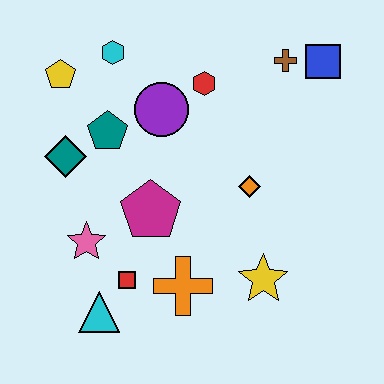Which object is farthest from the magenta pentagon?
The blue square is farthest from the magenta pentagon.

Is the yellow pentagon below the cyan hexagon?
Yes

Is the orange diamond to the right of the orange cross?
Yes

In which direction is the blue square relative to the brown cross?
The blue square is to the right of the brown cross.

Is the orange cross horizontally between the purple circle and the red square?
No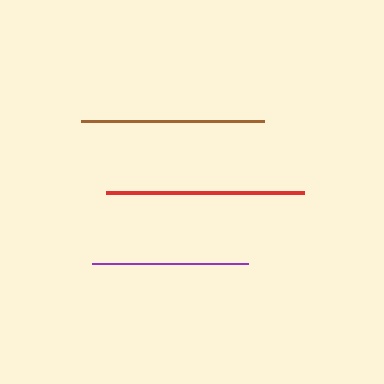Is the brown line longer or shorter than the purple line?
The brown line is longer than the purple line.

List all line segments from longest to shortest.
From longest to shortest: red, brown, purple.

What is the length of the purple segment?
The purple segment is approximately 156 pixels long.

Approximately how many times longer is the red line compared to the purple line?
The red line is approximately 1.3 times the length of the purple line.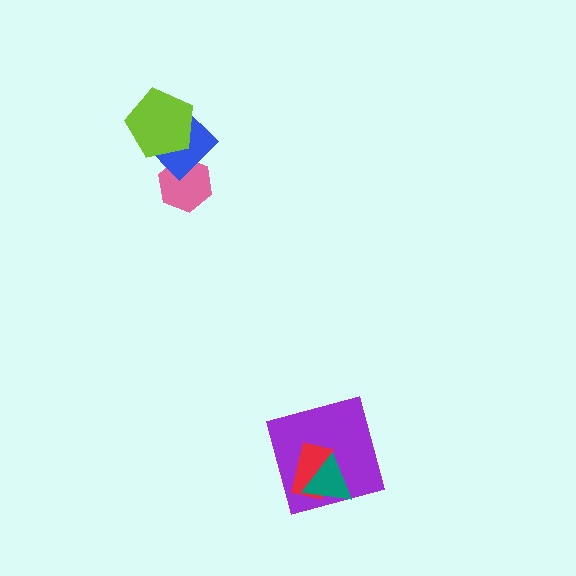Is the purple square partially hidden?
Yes, it is partially covered by another shape.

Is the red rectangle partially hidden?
Yes, it is partially covered by another shape.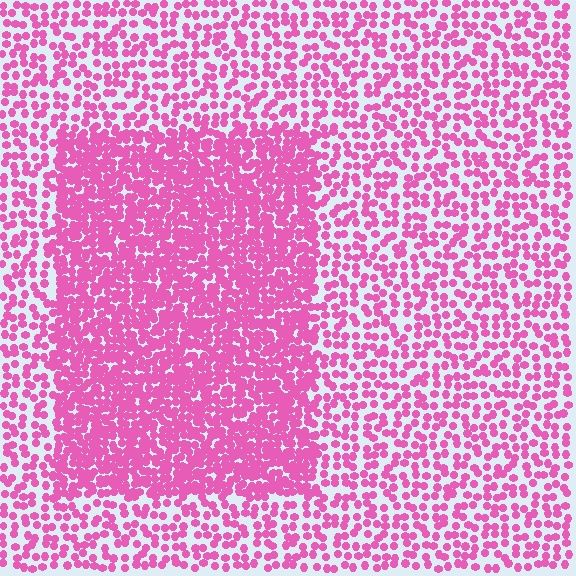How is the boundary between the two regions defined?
The boundary is defined by a change in element density (approximately 2.1x ratio). All elements are the same color, size, and shape.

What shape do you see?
I see a rectangle.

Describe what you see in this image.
The image contains small pink elements arranged at two different densities. A rectangle-shaped region is visible where the elements are more densely packed than the surrounding area.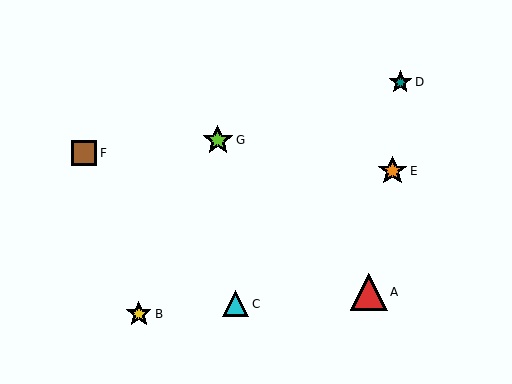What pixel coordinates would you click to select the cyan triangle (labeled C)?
Click at (235, 304) to select the cyan triangle C.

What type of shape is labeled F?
Shape F is a brown square.